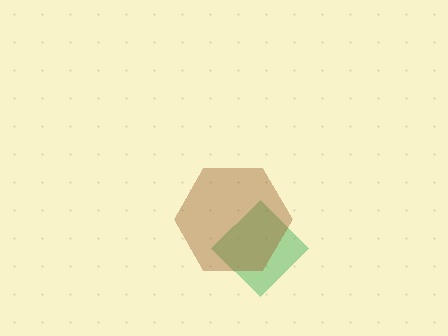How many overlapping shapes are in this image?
There are 2 overlapping shapes in the image.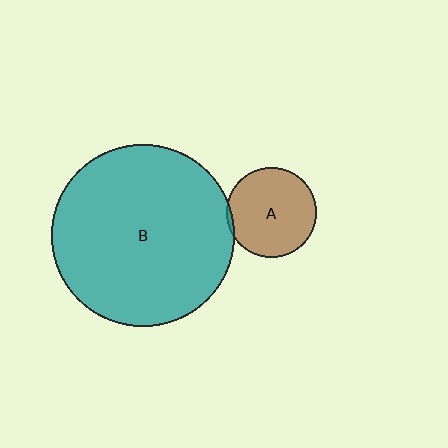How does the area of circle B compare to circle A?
Approximately 4.1 times.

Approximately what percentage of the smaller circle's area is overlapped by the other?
Approximately 5%.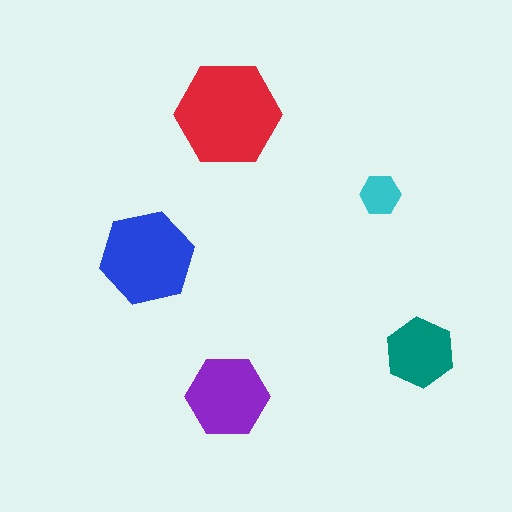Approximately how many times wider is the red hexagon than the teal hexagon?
About 1.5 times wider.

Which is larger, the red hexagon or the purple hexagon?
The red one.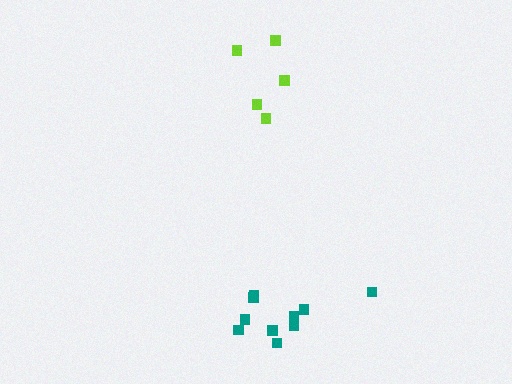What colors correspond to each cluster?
The clusters are colored: teal, lime.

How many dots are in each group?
Group 1: 10 dots, Group 2: 5 dots (15 total).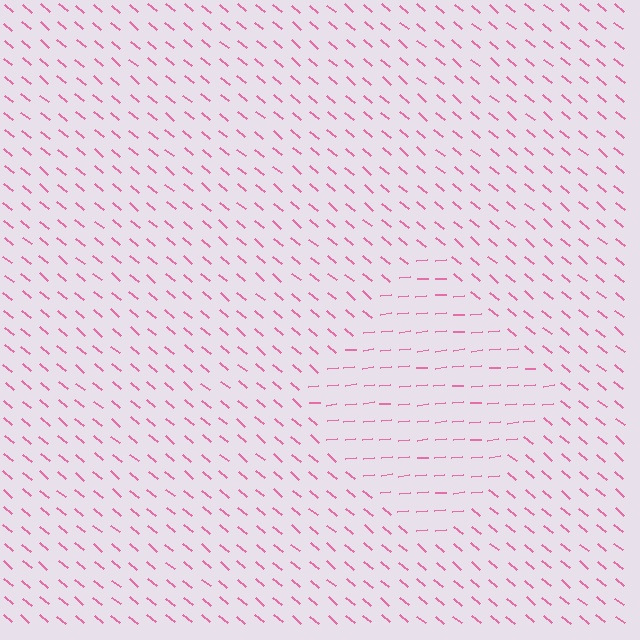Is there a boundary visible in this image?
Yes, there is a texture boundary formed by a change in line orientation.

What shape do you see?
I see a diamond.